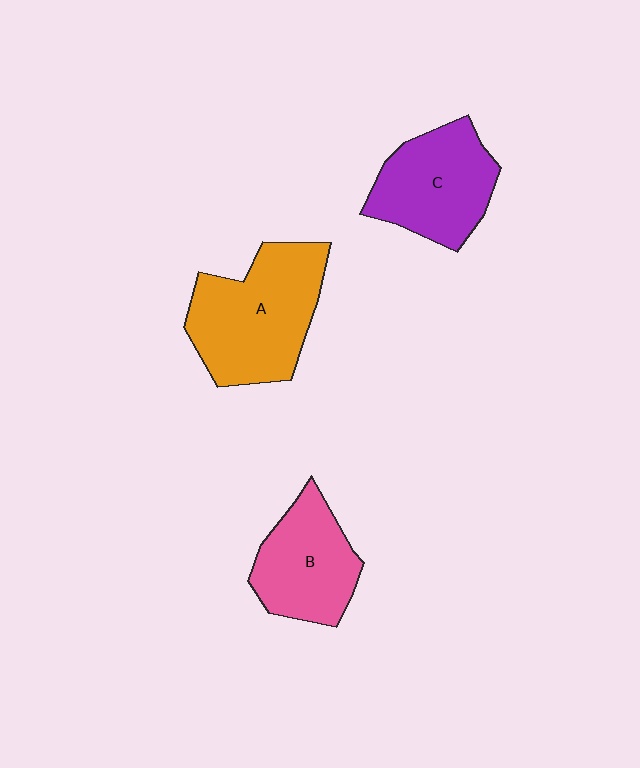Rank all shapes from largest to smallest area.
From largest to smallest: A (orange), C (purple), B (pink).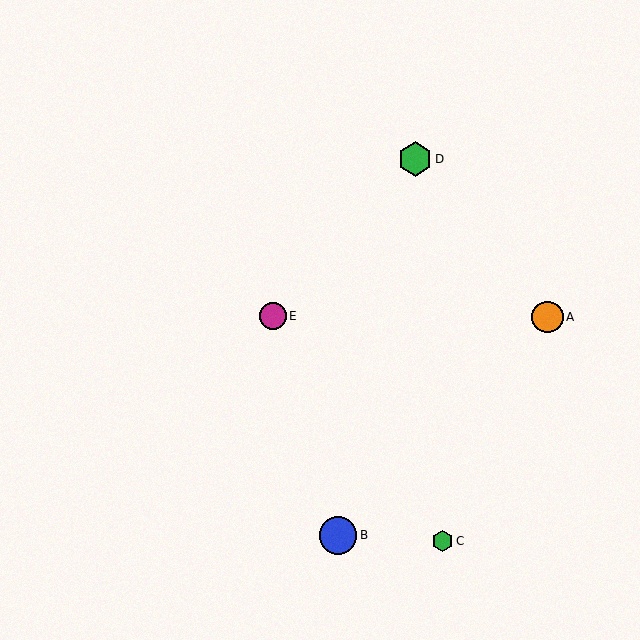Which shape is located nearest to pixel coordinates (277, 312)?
The magenta circle (labeled E) at (273, 316) is nearest to that location.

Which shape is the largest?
The blue circle (labeled B) is the largest.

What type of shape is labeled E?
Shape E is a magenta circle.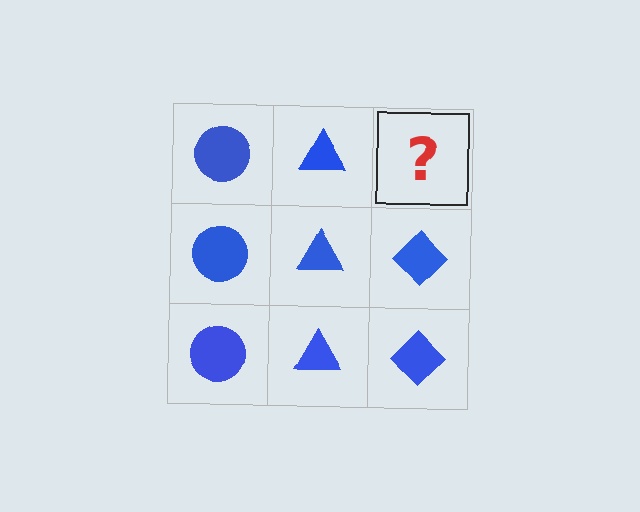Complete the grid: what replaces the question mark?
The question mark should be replaced with a blue diamond.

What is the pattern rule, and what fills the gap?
The rule is that each column has a consistent shape. The gap should be filled with a blue diamond.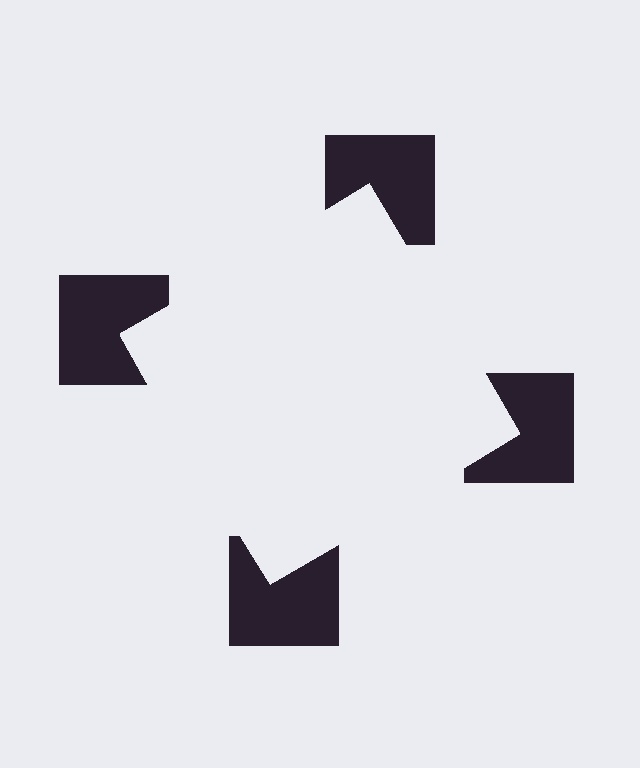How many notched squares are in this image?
There are 4 — one at each vertex of the illusory square.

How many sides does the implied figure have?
4 sides.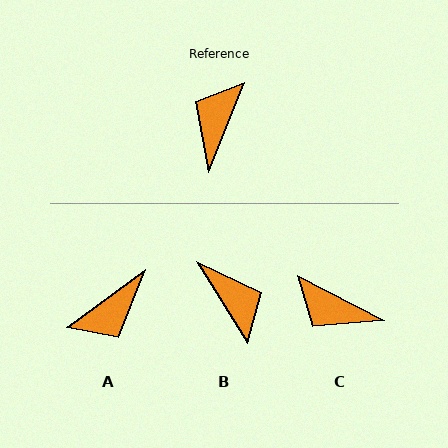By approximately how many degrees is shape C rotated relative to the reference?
Approximately 84 degrees counter-clockwise.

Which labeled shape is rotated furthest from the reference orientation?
A, about 148 degrees away.